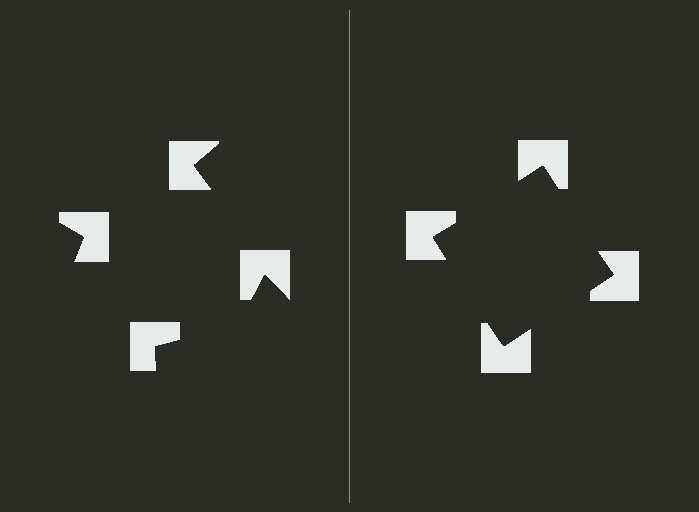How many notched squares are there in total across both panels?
8 — 4 on each side.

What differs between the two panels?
The notched squares are positioned identically on both sides; only the wedge orientations differ. On the right they align to a square; on the left they are misaligned.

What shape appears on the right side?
An illusory square.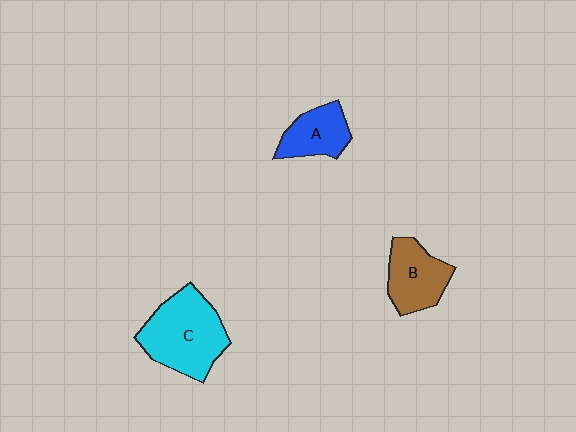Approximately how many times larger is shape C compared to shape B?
Approximately 1.5 times.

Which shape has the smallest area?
Shape A (blue).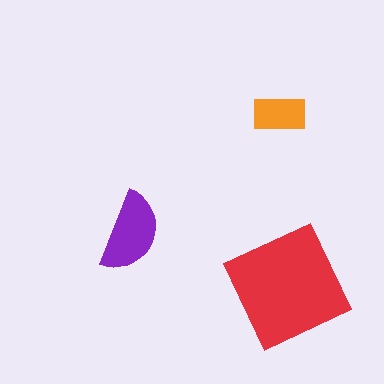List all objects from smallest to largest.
The orange rectangle, the purple semicircle, the red square.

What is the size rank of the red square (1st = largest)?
1st.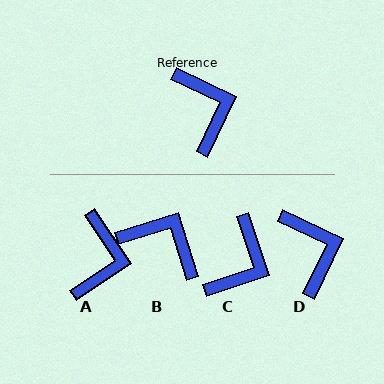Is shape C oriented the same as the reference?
No, it is off by about 46 degrees.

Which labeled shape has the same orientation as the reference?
D.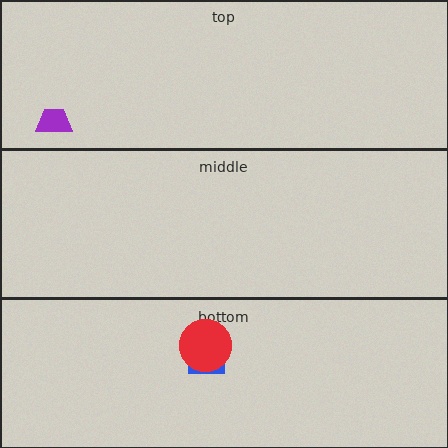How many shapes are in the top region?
1.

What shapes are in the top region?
The purple trapezoid.